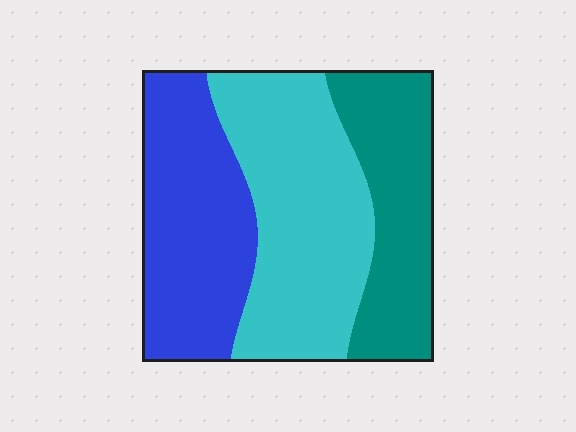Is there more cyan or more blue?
Cyan.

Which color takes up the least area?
Teal, at roughly 25%.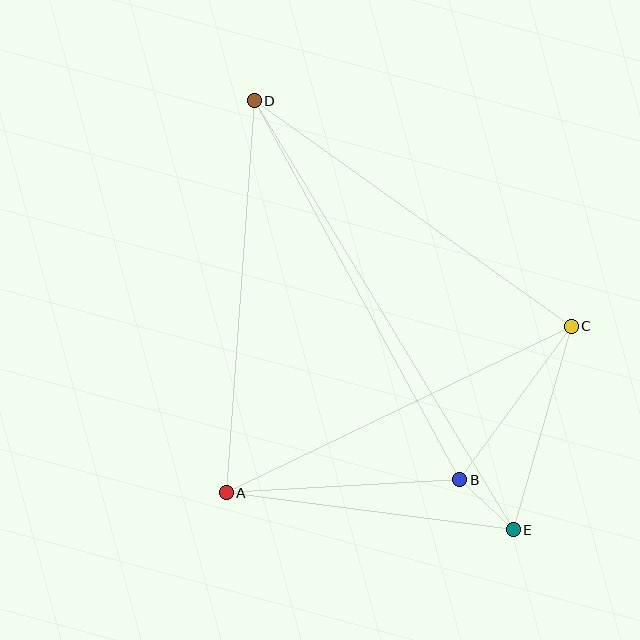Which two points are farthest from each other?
Points D and E are farthest from each other.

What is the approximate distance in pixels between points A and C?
The distance between A and C is approximately 383 pixels.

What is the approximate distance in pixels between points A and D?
The distance between A and D is approximately 393 pixels.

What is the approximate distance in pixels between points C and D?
The distance between C and D is approximately 389 pixels.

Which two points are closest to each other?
Points B and E are closest to each other.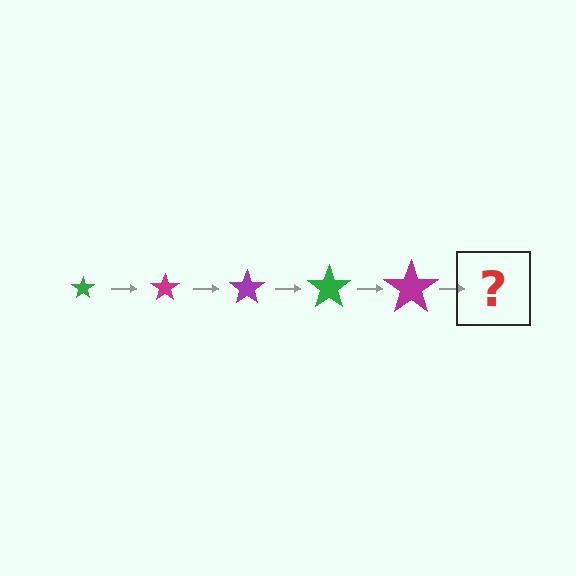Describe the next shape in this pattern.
It should be a purple star, larger than the previous one.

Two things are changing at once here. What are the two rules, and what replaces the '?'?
The two rules are that the star grows larger each step and the color cycles through green, magenta, and purple. The '?' should be a purple star, larger than the previous one.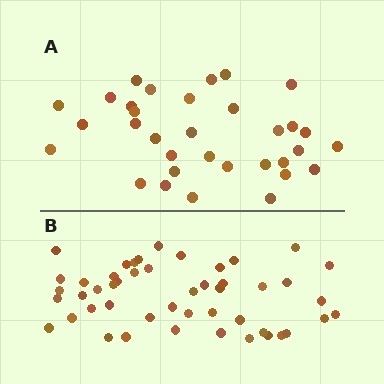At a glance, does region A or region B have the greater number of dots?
Region B (the bottom region) has more dots.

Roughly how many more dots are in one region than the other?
Region B has approximately 15 more dots than region A.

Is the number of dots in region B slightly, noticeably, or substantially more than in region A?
Region B has substantially more. The ratio is roughly 1.5 to 1.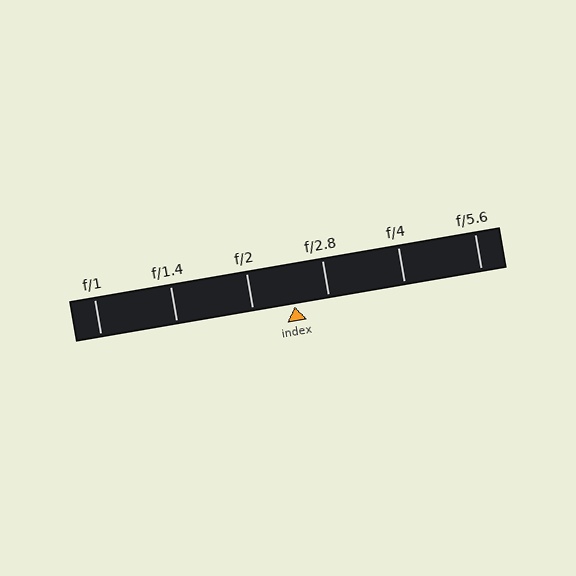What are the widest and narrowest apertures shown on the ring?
The widest aperture shown is f/1 and the narrowest is f/5.6.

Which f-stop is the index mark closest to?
The index mark is closest to f/2.8.